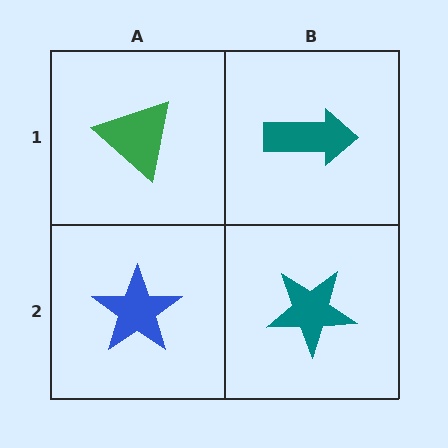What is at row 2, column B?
A teal star.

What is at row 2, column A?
A blue star.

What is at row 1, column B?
A teal arrow.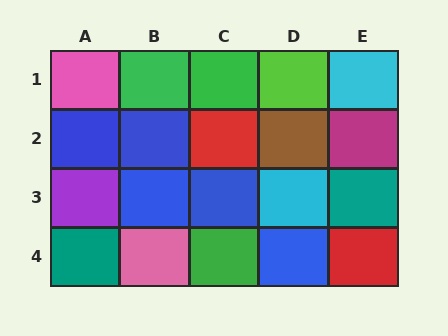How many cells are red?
2 cells are red.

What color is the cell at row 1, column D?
Lime.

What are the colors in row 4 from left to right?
Teal, pink, green, blue, red.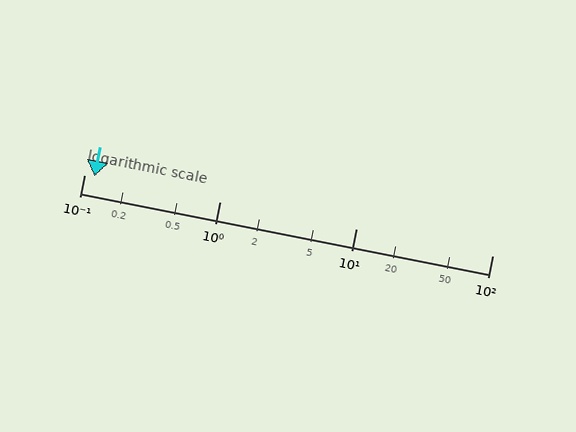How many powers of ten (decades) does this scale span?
The scale spans 3 decades, from 0.1 to 100.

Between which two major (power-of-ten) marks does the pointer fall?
The pointer is between 0.1 and 1.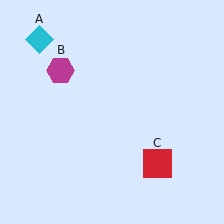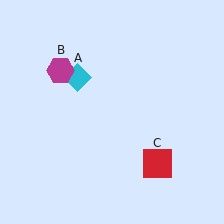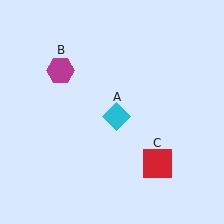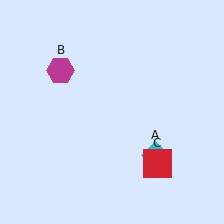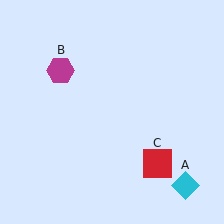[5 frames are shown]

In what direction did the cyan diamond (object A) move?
The cyan diamond (object A) moved down and to the right.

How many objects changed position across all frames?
1 object changed position: cyan diamond (object A).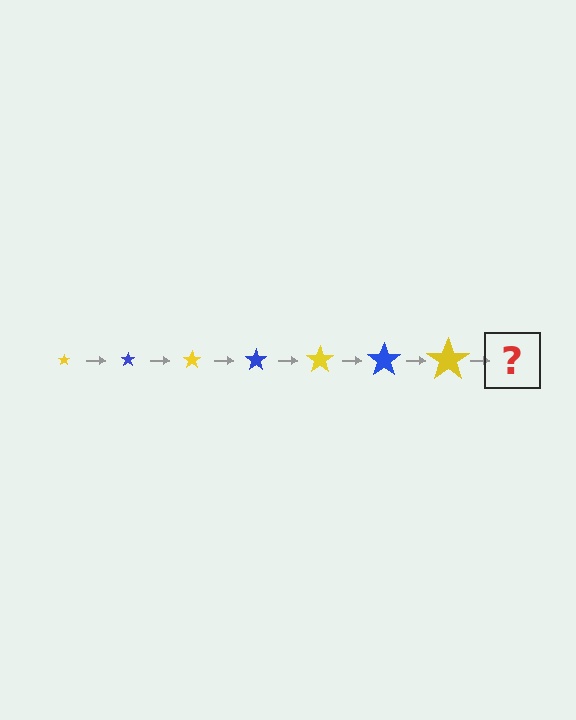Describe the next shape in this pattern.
It should be a blue star, larger than the previous one.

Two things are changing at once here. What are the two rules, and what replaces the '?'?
The two rules are that the star grows larger each step and the color cycles through yellow and blue. The '?' should be a blue star, larger than the previous one.